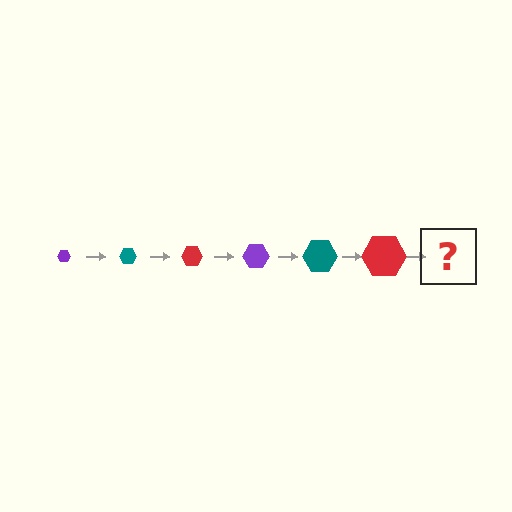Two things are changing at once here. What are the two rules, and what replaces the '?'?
The two rules are that the hexagon grows larger each step and the color cycles through purple, teal, and red. The '?' should be a purple hexagon, larger than the previous one.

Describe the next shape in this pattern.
It should be a purple hexagon, larger than the previous one.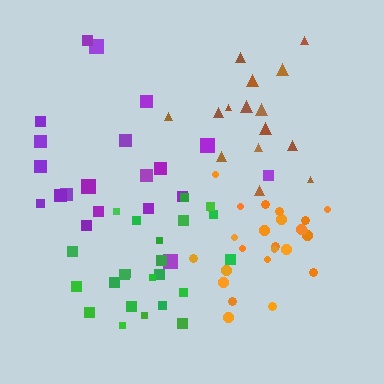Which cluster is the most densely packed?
Orange.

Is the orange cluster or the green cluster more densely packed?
Orange.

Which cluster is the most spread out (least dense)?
Purple.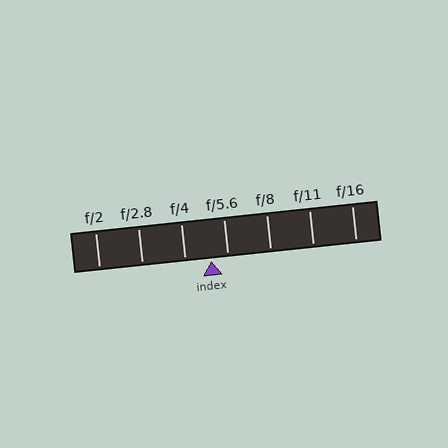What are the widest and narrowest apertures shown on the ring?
The widest aperture shown is f/2 and the narrowest is f/16.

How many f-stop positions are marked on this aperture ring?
There are 7 f-stop positions marked.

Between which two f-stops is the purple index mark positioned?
The index mark is between f/4 and f/5.6.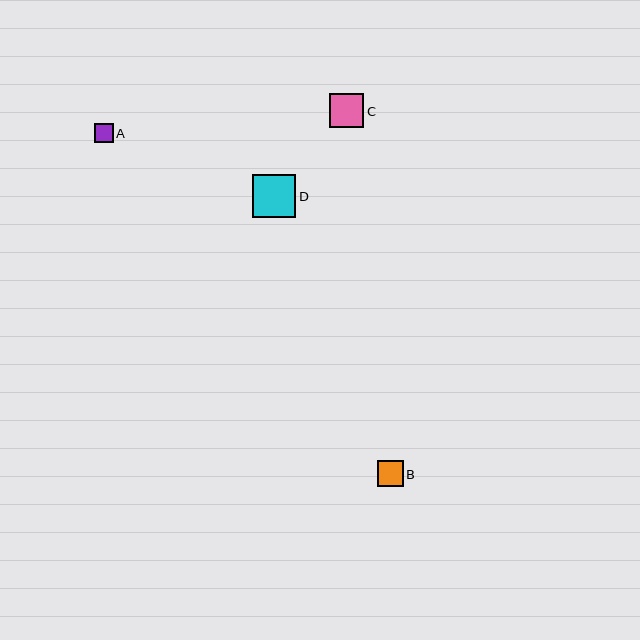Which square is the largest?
Square D is the largest with a size of approximately 43 pixels.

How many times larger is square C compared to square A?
Square C is approximately 1.8 times the size of square A.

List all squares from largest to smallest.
From largest to smallest: D, C, B, A.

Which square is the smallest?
Square A is the smallest with a size of approximately 19 pixels.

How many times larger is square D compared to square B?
Square D is approximately 1.7 times the size of square B.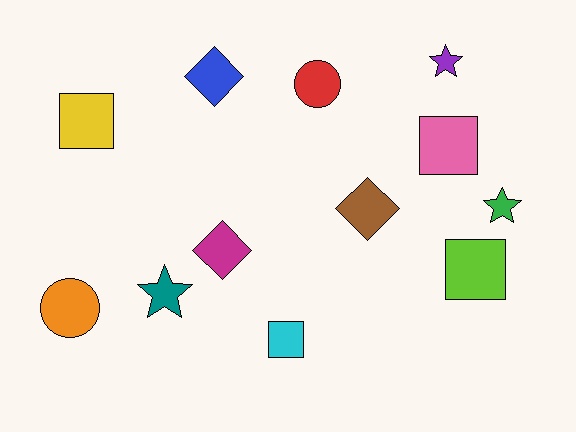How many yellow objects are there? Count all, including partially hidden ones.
There is 1 yellow object.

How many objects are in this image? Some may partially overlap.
There are 12 objects.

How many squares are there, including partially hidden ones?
There are 4 squares.